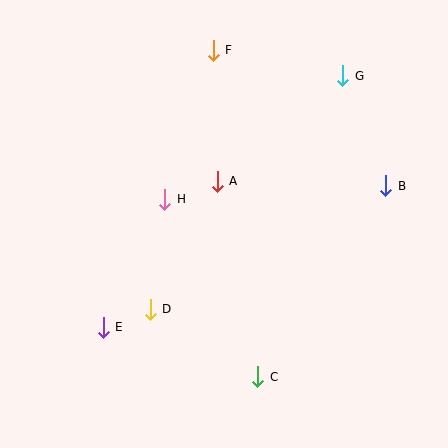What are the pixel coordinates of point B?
Point B is at (385, 186).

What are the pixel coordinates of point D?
Point D is at (150, 309).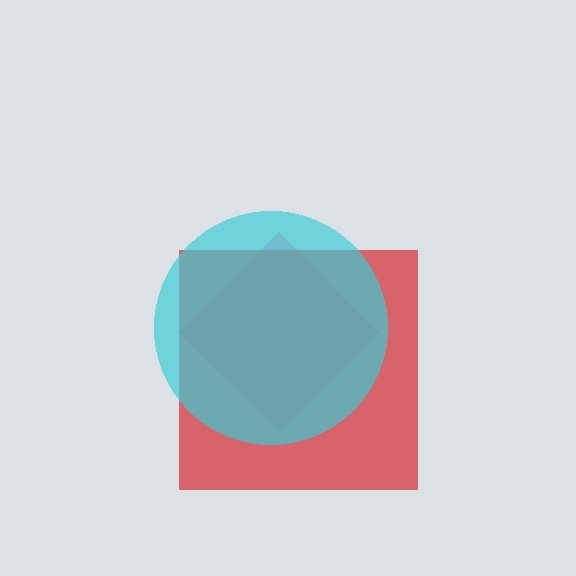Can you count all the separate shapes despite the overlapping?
Yes, there are 3 separate shapes.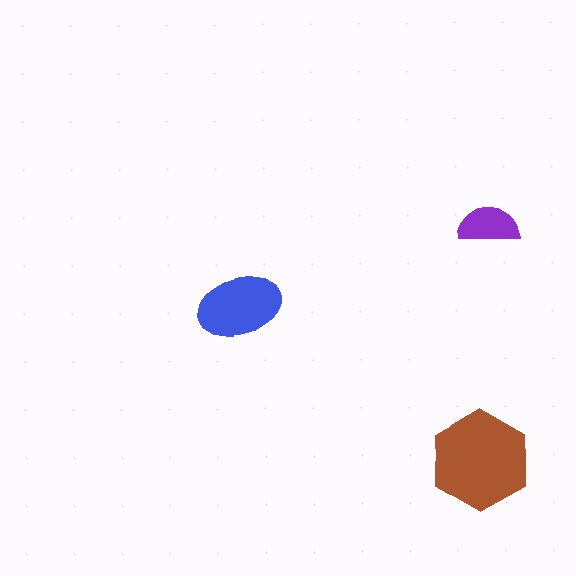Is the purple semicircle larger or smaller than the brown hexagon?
Smaller.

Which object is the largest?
The brown hexagon.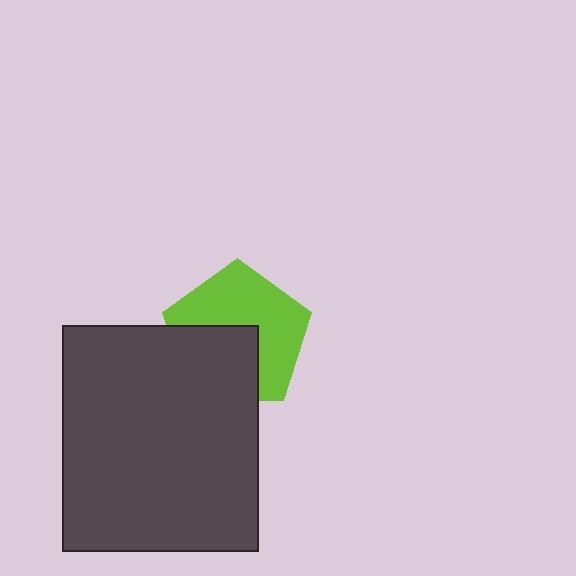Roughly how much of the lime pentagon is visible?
About half of it is visible (roughly 59%).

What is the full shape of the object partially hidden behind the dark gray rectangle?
The partially hidden object is a lime pentagon.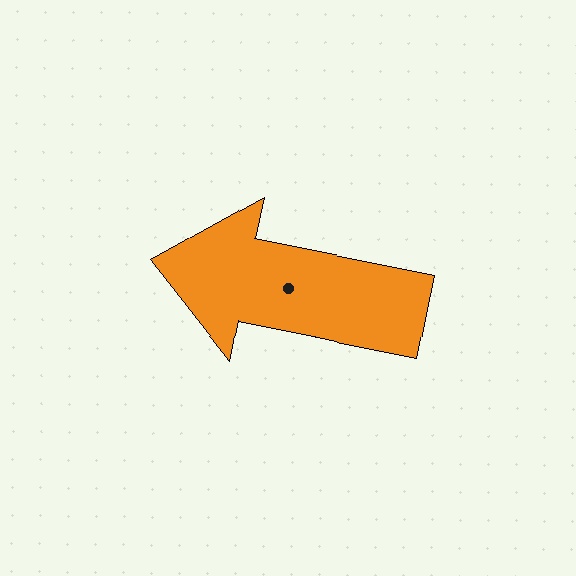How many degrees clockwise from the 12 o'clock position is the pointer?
Approximately 281 degrees.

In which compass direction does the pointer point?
West.